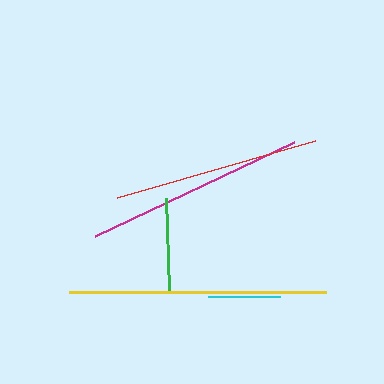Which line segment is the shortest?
The cyan line is the shortest at approximately 72 pixels.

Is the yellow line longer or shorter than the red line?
The yellow line is longer than the red line.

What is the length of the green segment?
The green segment is approximately 92 pixels long.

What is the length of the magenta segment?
The magenta segment is approximately 220 pixels long.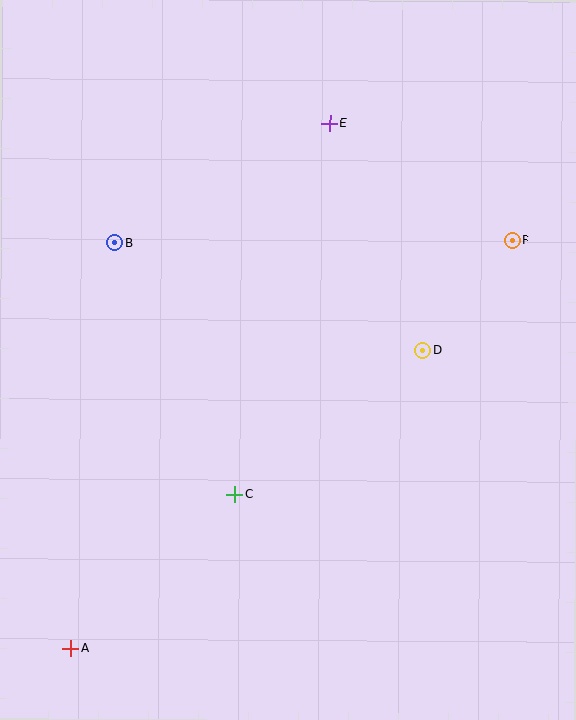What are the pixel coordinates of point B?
Point B is at (115, 243).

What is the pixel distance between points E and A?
The distance between E and A is 584 pixels.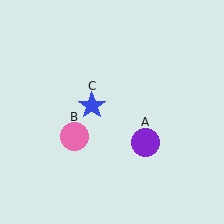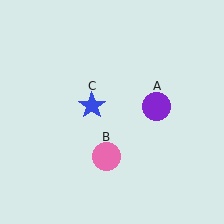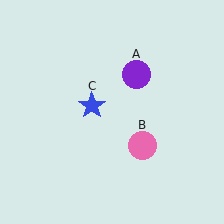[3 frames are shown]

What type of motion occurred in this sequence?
The purple circle (object A), pink circle (object B) rotated counterclockwise around the center of the scene.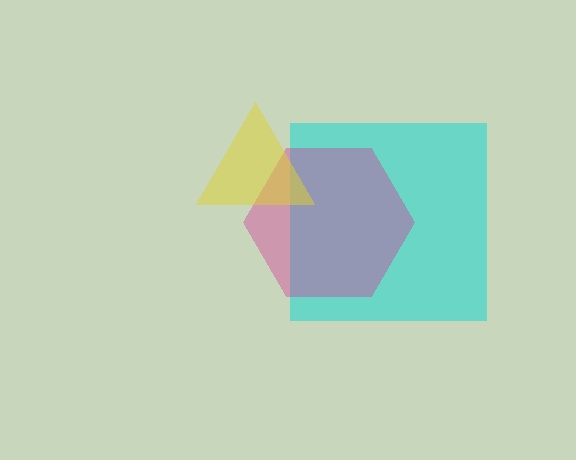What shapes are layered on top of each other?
The layered shapes are: a cyan square, a magenta hexagon, a yellow triangle.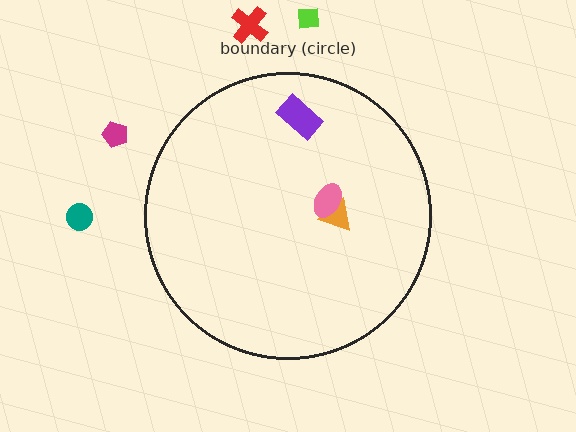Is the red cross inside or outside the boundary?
Outside.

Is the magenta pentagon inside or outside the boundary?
Outside.